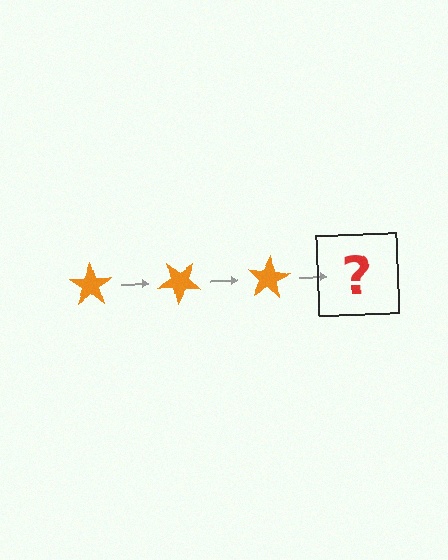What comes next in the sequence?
The next element should be an orange star rotated 120 degrees.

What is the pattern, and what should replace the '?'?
The pattern is that the star rotates 40 degrees each step. The '?' should be an orange star rotated 120 degrees.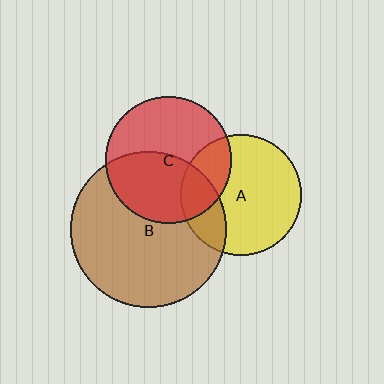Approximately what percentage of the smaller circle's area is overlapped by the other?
Approximately 25%.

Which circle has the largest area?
Circle B (brown).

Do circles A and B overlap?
Yes.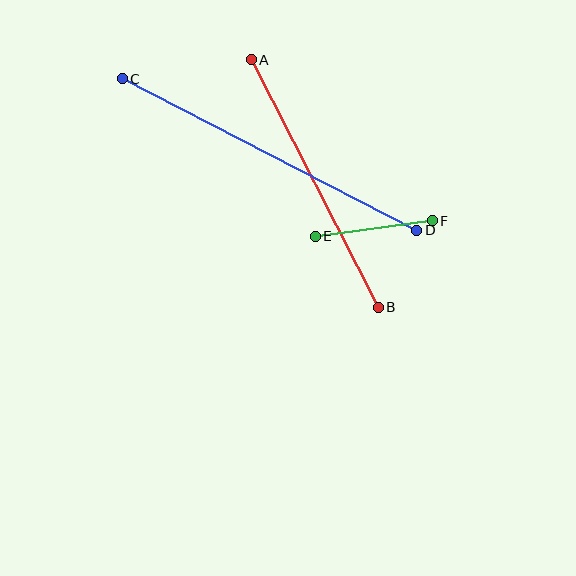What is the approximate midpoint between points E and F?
The midpoint is at approximately (374, 229) pixels.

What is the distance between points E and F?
The distance is approximately 118 pixels.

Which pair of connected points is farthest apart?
Points C and D are farthest apart.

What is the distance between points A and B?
The distance is approximately 278 pixels.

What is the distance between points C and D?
The distance is approximately 331 pixels.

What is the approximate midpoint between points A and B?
The midpoint is at approximately (315, 183) pixels.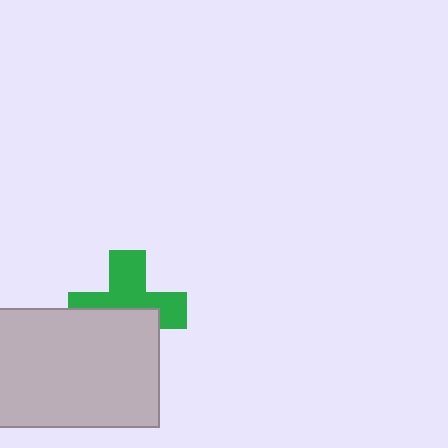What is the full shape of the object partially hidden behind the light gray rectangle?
The partially hidden object is a green cross.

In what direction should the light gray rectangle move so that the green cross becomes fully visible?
The light gray rectangle should move down. That is the shortest direction to clear the overlap and leave the green cross fully visible.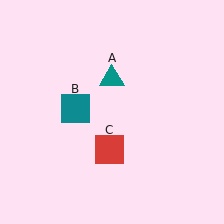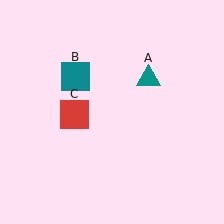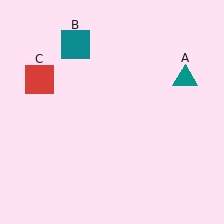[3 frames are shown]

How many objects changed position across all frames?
3 objects changed position: teal triangle (object A), teal square (object B), red square (object C).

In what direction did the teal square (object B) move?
The teal square (object B) moved up.